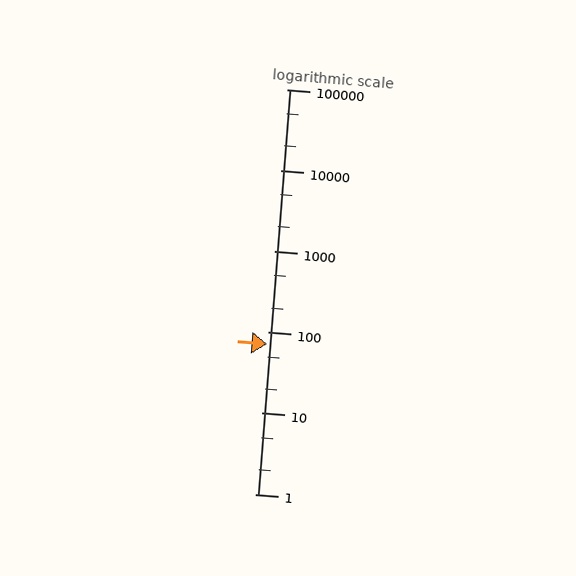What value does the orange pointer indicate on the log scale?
The pointer indicates approximately 72.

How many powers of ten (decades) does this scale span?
The scale spans 5 decades, from 1 to 100000.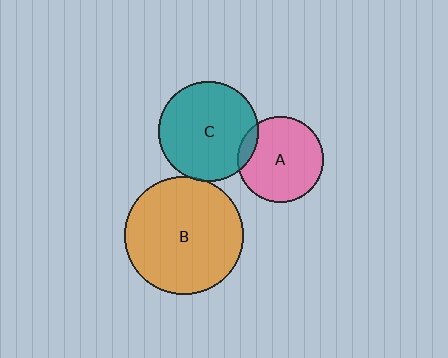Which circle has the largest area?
Circle B (orange).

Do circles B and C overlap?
Yes.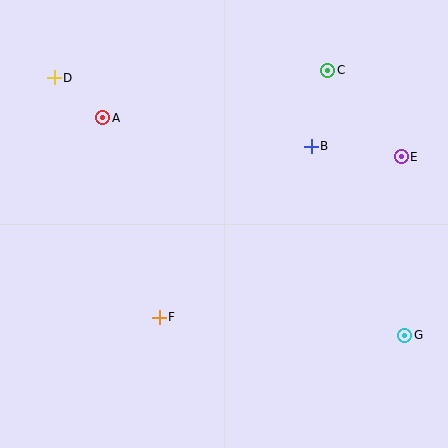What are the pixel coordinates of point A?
Point A is at (103, 118).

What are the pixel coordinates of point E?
Point E is at (401, 157).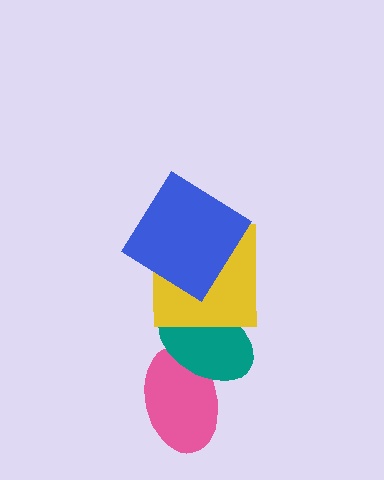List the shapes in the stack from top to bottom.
From top to bottom: the blue diamond, the yellow square, the teal ellipse, the pink ellipse.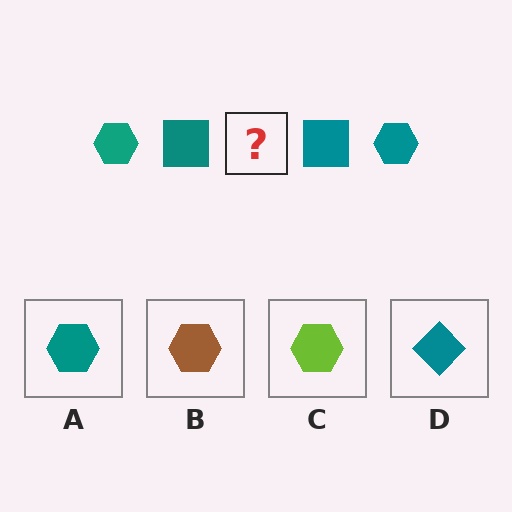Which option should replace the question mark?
Option A.